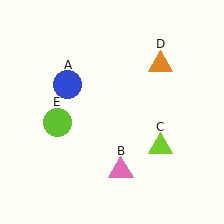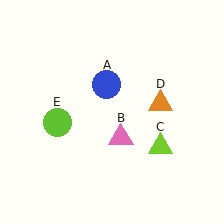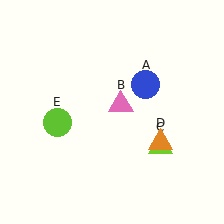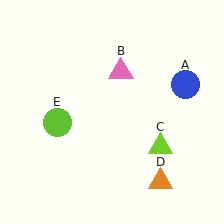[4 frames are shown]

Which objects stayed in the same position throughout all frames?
Lime triangle (object C) and lime circle (object E) remained stationary.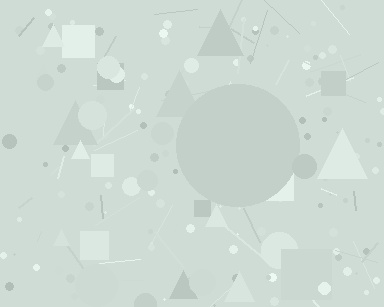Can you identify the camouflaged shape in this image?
The camouflaged shape is a circle.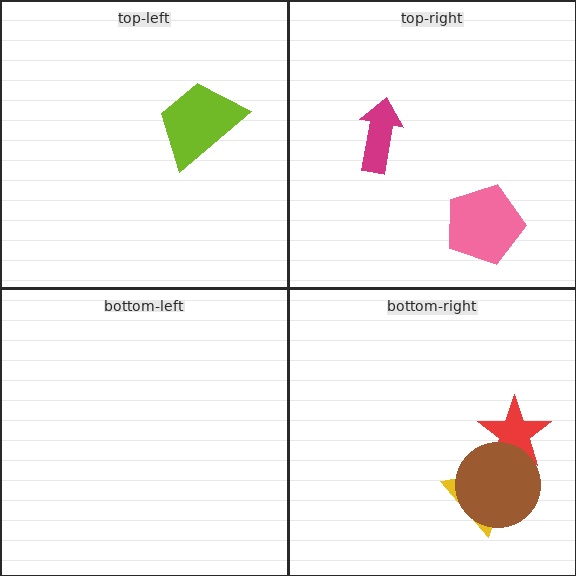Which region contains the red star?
The bottom-right region.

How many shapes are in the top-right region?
2.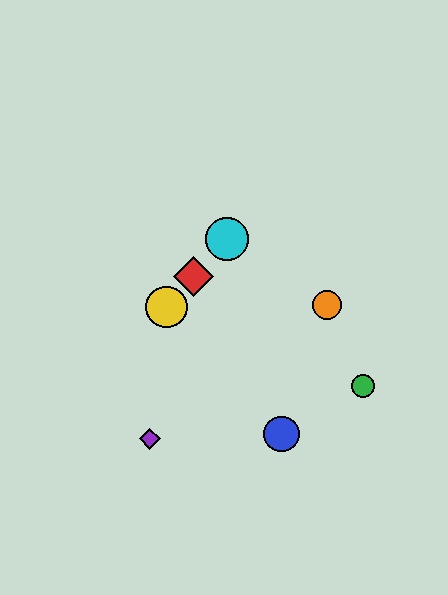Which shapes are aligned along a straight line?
The red diamond, the yellow circle, the cyan circle are aligned along a straight line.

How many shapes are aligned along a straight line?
3 shapes (the red diamond, the yellow circle, the cyan circle) are aligned along a straight line.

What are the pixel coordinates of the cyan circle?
The cyan circle is at (227, 239).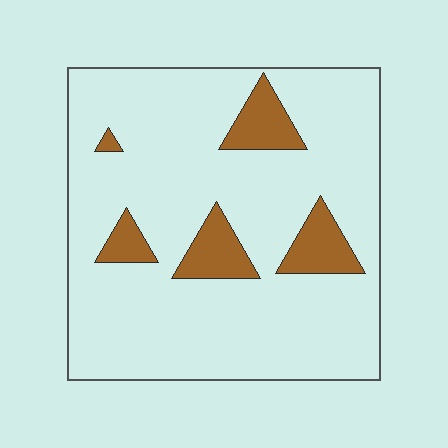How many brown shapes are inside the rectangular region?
5.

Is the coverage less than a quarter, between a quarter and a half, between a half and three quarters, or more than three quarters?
Less than a quarter.